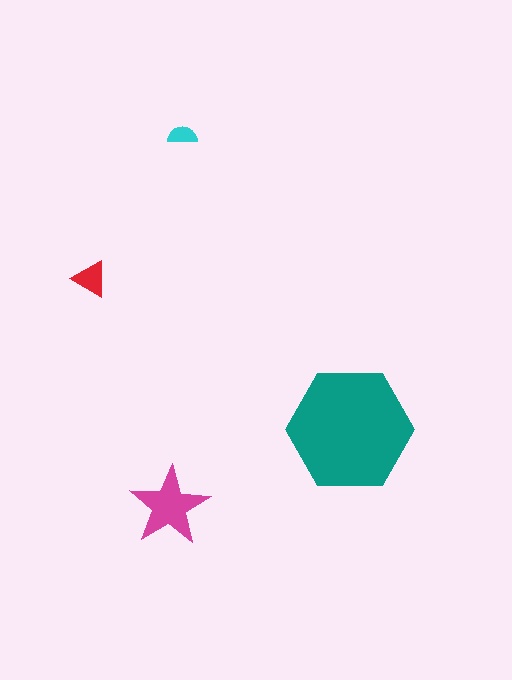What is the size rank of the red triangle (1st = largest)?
3rd.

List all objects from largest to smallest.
The teal hexagon, the magenta star, the red triangle, the cyan semicircle.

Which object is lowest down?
The magenta star is bottommost.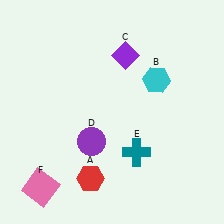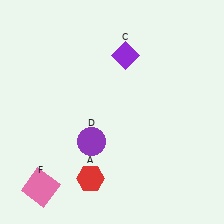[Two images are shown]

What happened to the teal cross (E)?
The teal cross (E) was removed in Image 2. It was in the bottom-right area of Image 1.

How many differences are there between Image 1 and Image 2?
There are 2 differences between the two images.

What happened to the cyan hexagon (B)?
The cyan hexagon (B) was removed in Image 2. It was in the top-right area of Image 1.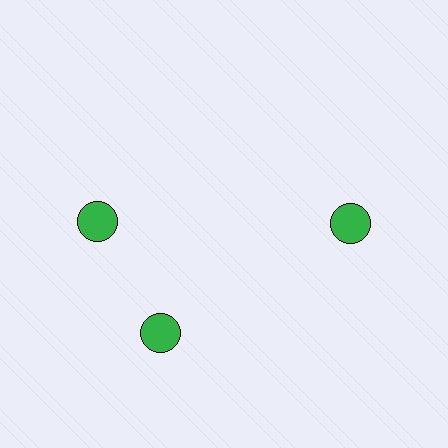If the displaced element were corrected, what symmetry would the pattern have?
It would have 3-fold rotational symmetry — the pattern would map onto itself every 120 degrees.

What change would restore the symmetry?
The symmetry would be restored by rotating it back into even spacing with its neighbors so that all 3 circles sit at equal angles and equal distance from the center.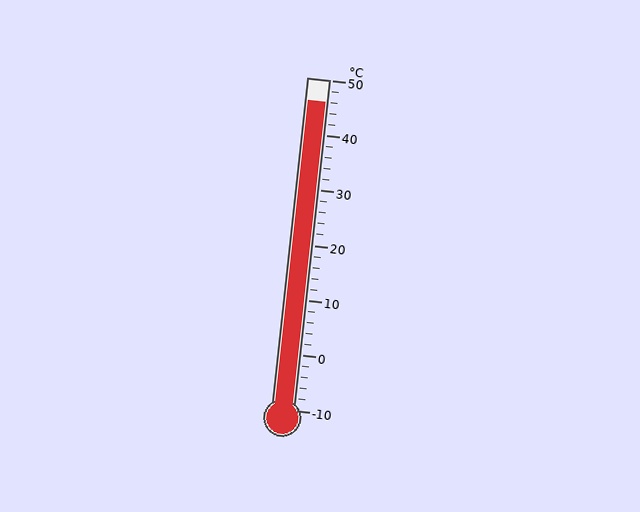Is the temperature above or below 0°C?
The temperature is above 0°C.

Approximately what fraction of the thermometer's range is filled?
The thermometer is filled to approximately 95% of its range.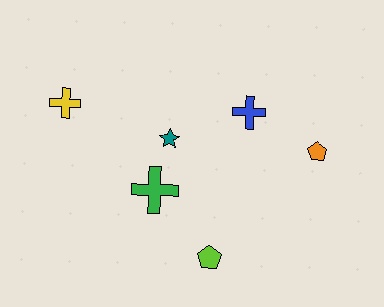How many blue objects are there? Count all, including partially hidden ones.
There is 1 blue object.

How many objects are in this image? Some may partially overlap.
There are 6 objects.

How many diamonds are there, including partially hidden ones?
There are no diamonds.